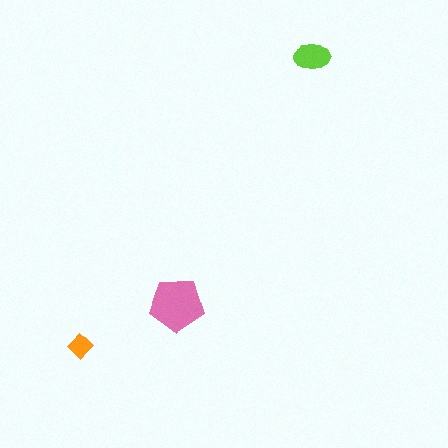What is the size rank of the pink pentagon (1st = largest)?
1st.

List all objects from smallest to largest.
The orange diamond, the lime ellipse, the pink pentagon.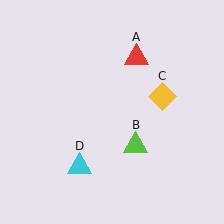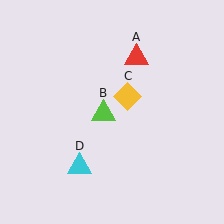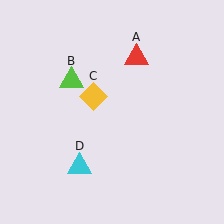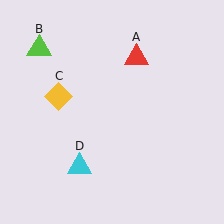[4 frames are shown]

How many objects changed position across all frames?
2 objects changed position: lime triangle (object B), yellow diamond (object C).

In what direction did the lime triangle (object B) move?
The lime triangle (object B) moved up and to the left.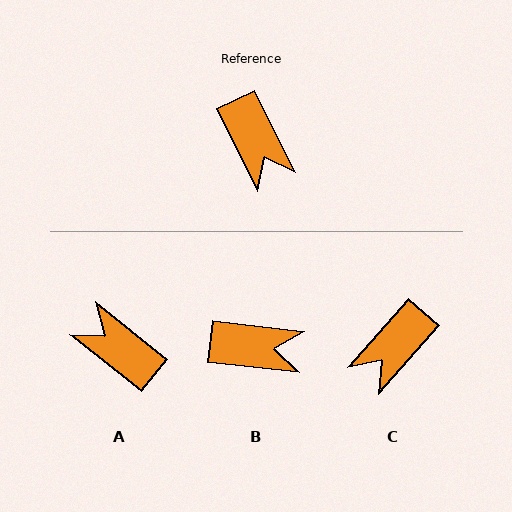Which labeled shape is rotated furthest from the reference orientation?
A, about 155 degrees away.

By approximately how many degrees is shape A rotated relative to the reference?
Approximately 155 degrees clockwise.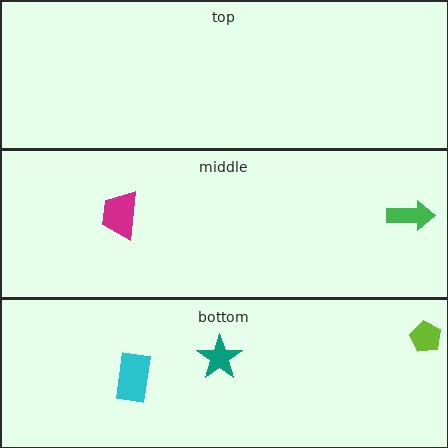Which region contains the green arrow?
The middle region.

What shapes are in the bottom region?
The teal star, the cyan rectangle, the lime pentagon.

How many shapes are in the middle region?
2.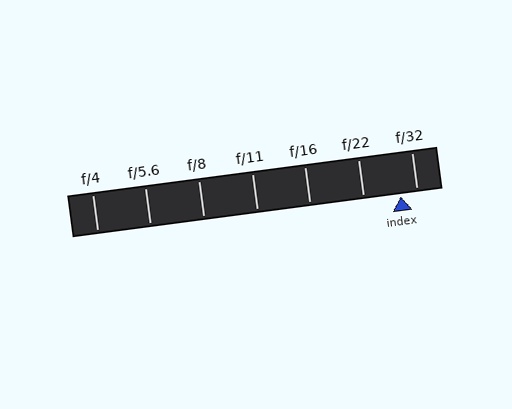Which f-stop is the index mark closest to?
The index mark is closest to f/32.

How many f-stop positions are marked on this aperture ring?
There are 7 f-stop positions marked.